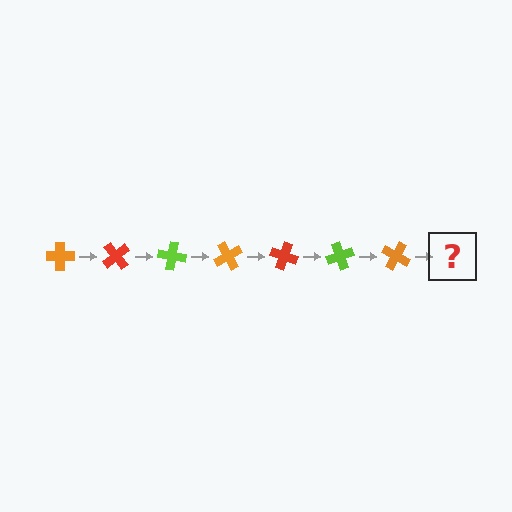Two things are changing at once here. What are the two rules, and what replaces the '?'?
The two rules are that it rotates 50 degrees each step and the color cycles through orange, red, and lime. The '?' should be a red cross, rotated 350 degrees from the start.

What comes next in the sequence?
The next element should be a red cross, rotated 350 degrees from the start.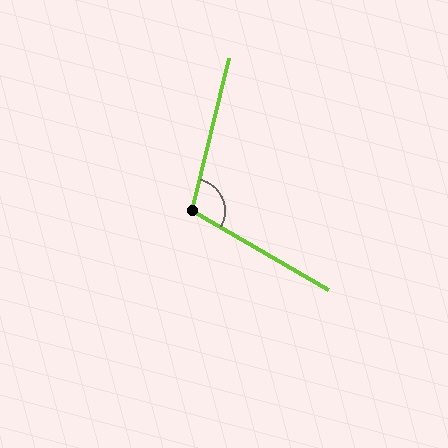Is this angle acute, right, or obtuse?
It is obtuse.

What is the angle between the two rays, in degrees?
Approximately 107 degrees.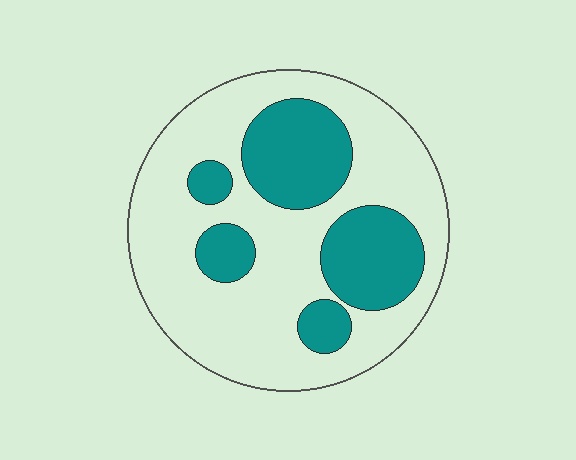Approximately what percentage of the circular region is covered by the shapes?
Approximately 30%.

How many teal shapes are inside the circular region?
5.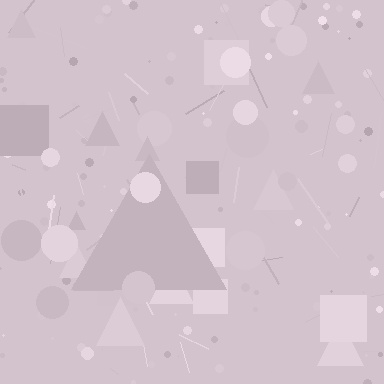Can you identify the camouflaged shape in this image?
The camouflaged shape is a triangle.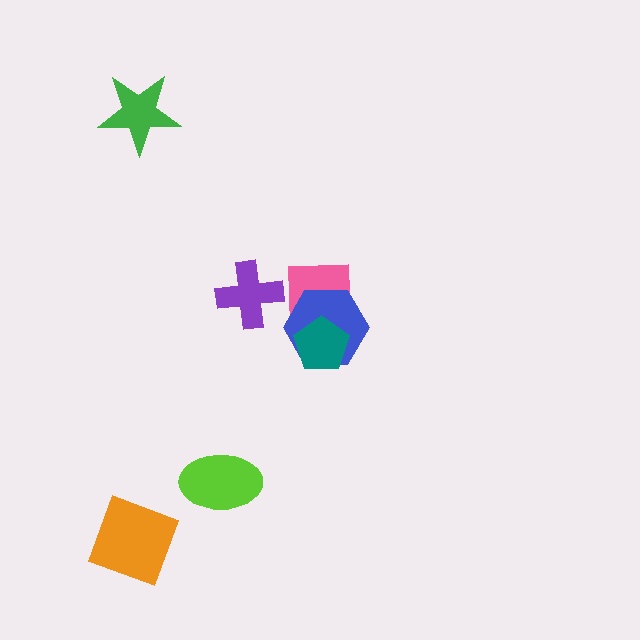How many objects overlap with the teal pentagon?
2 objects overlap with the teal pentagon.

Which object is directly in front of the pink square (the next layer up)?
The blue hexagon is directly in front of the pink square.